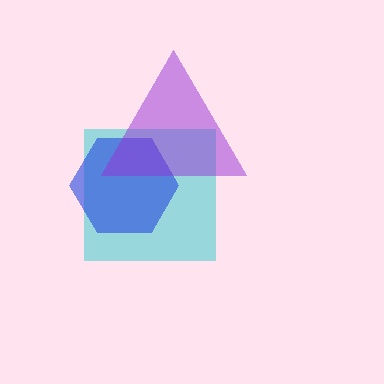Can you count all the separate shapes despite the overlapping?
Yes, there are 3 separate shapes.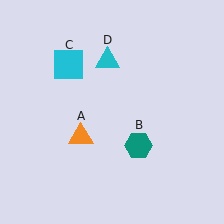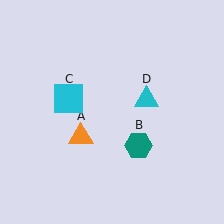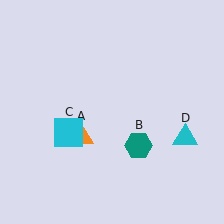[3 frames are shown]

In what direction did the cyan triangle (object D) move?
The cyan triangle (object D) moved down and to the right.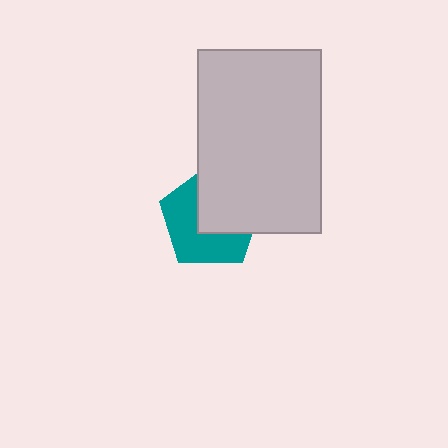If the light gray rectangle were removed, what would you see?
You would see the complete teal pentagon.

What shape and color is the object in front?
The object in front is a light gray rectangle.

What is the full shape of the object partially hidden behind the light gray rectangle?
The partially hidden object is a teal pentagon.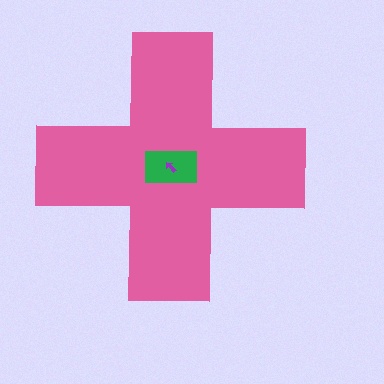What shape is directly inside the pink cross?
The green rectangle.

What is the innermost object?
The purple arrow.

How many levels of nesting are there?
3.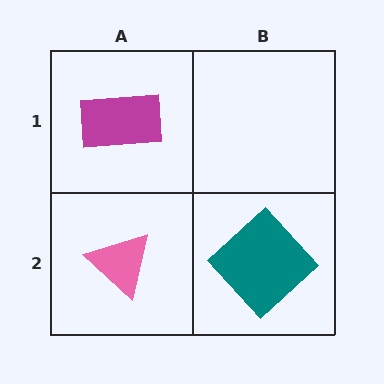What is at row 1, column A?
A magenta rectangle.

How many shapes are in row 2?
2 shapes.